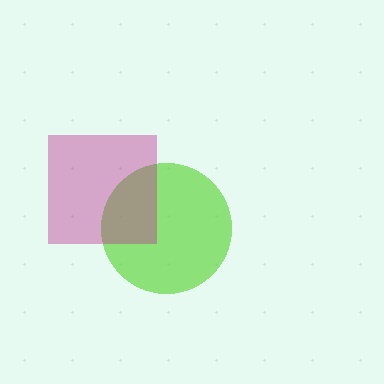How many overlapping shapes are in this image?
There are 2 overlapping shapes in the image.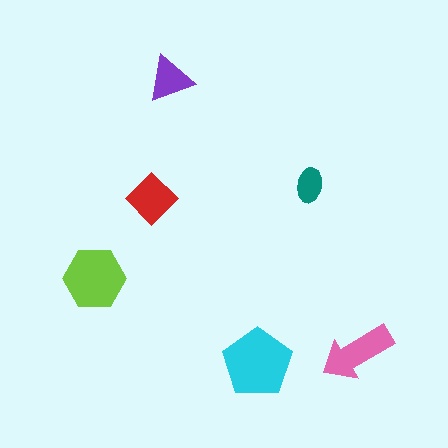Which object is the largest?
The cyan pentagon.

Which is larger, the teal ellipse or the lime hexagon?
The lime hexagon.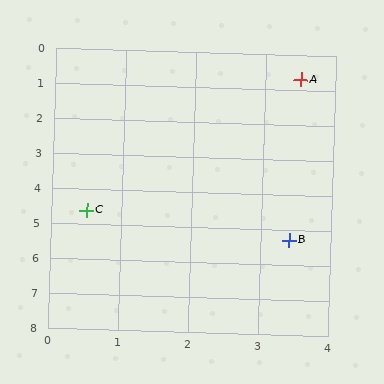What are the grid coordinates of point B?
Point B is at approximately (3.4, 5.3).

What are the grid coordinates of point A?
Point A is at approximately (3.5, 0.7).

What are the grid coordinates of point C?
Point C is at approximately (0.5, 4.6).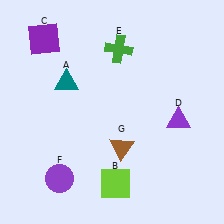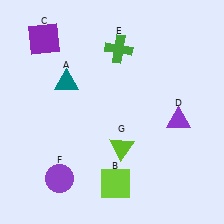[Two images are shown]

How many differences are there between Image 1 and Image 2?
There is 1 difference between the two images.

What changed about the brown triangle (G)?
In Image 1, G is brown. In Image 2, it changed to lime.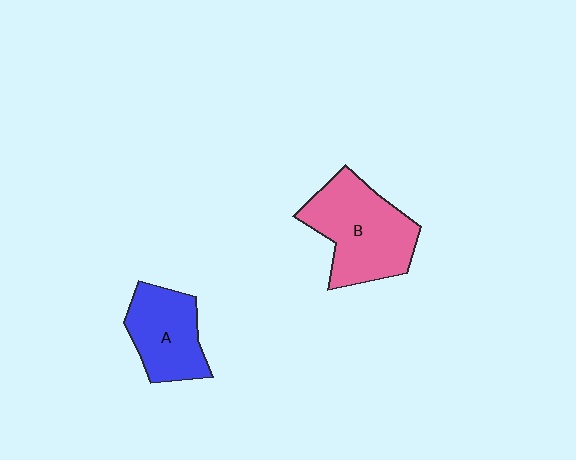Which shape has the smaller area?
Shape A (blue).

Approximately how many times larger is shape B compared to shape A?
Approximately 1.4 times.